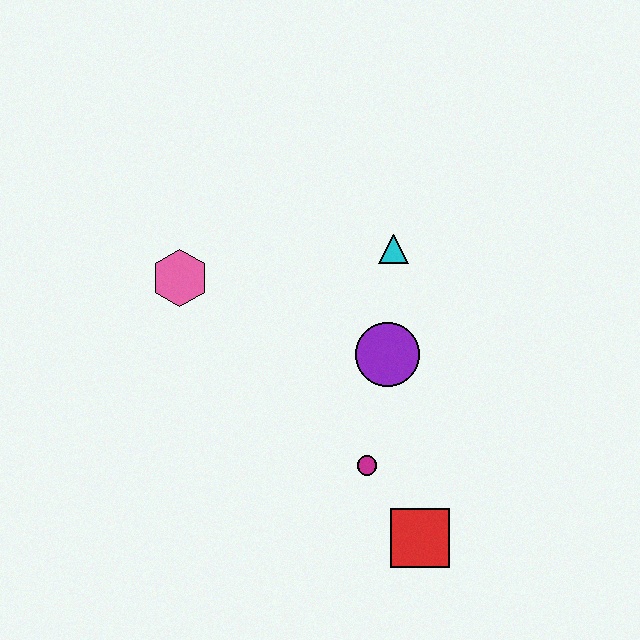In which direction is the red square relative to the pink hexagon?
The red square is below the pink hexagon.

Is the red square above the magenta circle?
No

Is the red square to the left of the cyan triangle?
No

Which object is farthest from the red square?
The pink hexagon is farthest from the red square.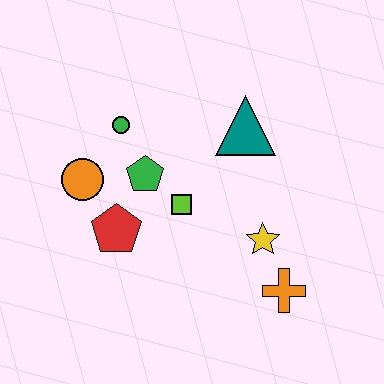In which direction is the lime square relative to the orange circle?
The lime square is to the right of the orange circle.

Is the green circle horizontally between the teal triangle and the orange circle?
Yes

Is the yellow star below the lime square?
Yes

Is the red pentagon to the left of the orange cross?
Yes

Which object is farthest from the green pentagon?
The orange cross is farthest from the green pentagon.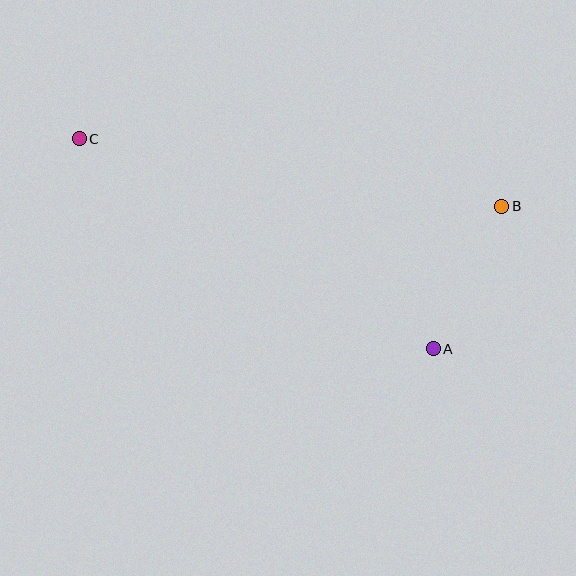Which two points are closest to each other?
Points A and B are closest to each other.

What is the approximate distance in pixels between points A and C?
The distance between A and C is approximately 412 pixels.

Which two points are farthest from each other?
Points B and C are farthest from each other.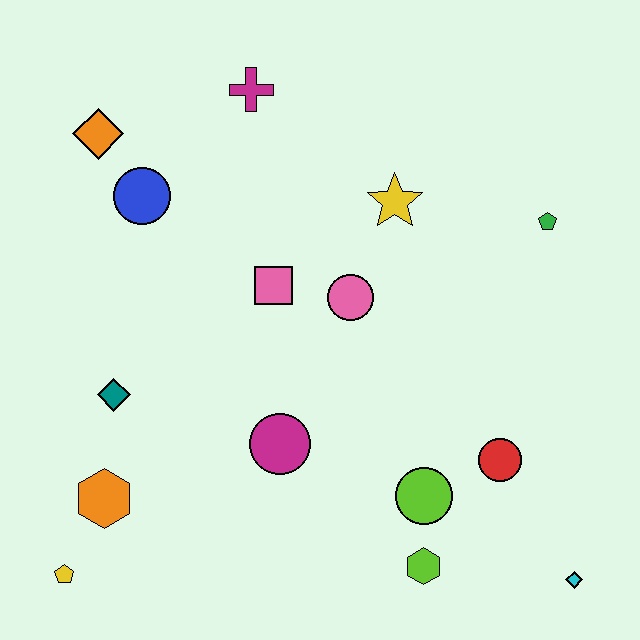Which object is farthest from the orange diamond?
The cyan diamond is farthest from the orange diamond.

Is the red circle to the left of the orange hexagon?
No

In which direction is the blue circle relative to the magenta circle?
The blue circle is above the magenta circle.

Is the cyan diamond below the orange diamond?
Yes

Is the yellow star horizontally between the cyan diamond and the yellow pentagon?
Yes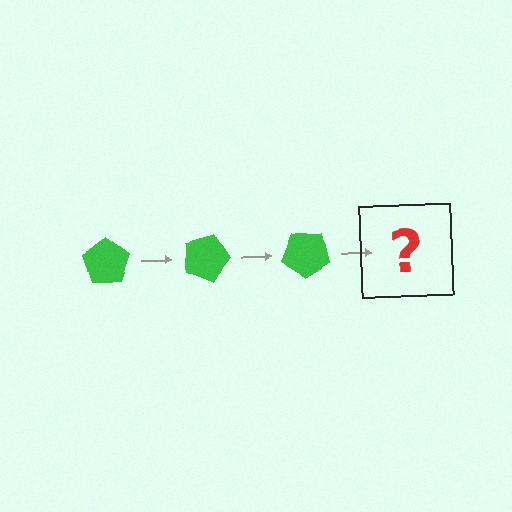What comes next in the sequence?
The next element should be a green pentagon rotated 60 degrees.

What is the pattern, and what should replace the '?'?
The pattern is that the pentagon rotates 20 degrees each step. The '?' should be a green pentagon rotated 60 degrees.